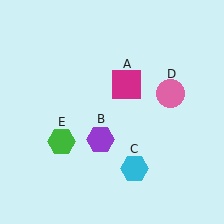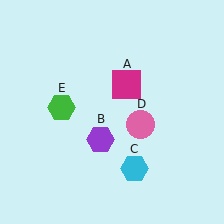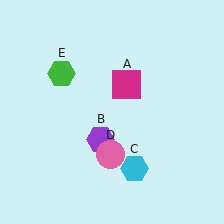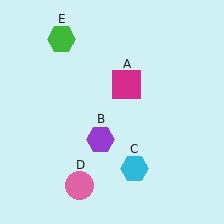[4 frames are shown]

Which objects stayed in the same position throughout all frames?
Magenta square (object A) and purple hexagon (object B) and cyan hexagon (object C) remained stationary.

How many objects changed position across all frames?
2 objects changed position: pink circle (object D), green hexagon (object E).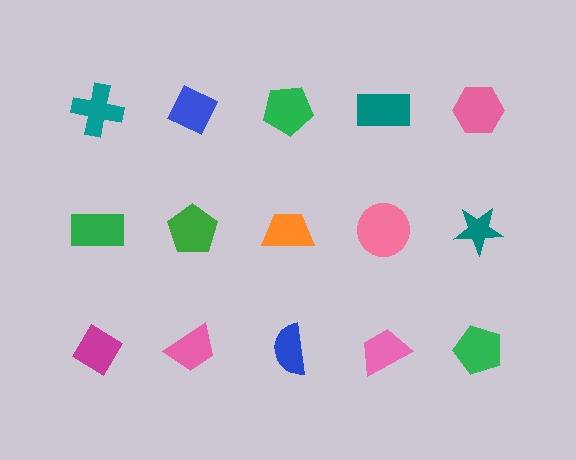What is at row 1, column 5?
A pink hexagon.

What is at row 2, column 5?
A teal star.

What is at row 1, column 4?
A teal rectangle.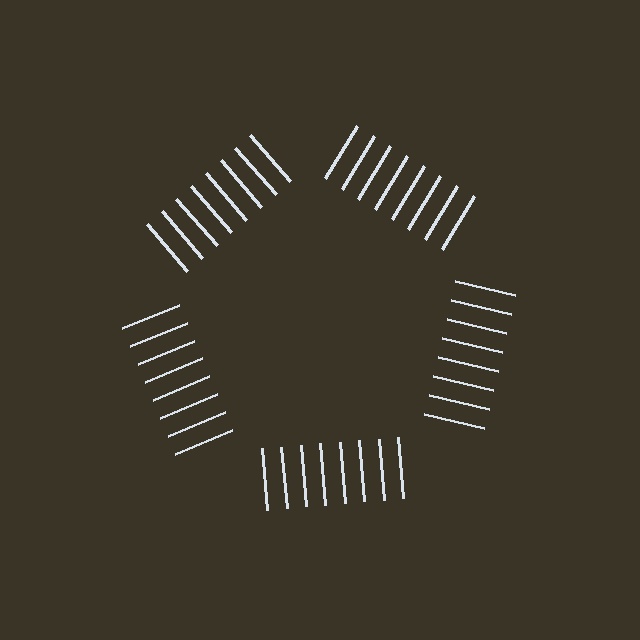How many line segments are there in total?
40 — 8 along each of the 5 edges.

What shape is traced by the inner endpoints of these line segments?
An illusory pentagon — the line segments terminate on its edges but no continuous stroke is drawn.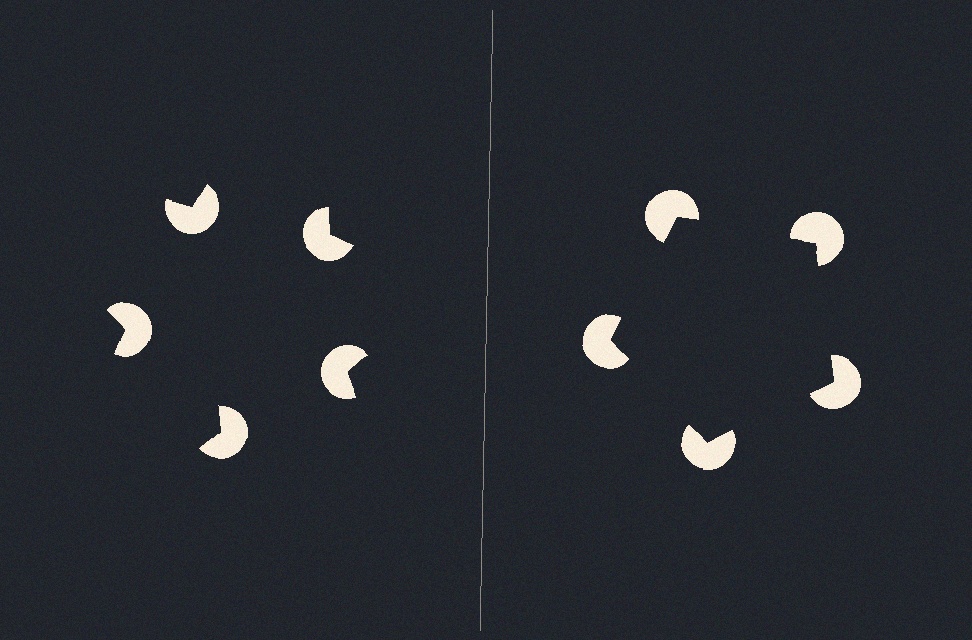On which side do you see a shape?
An illusory pentagon appears on the right side. On the left side the wedge cuts are rotated, so no coherent shape forms.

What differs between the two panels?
The pac-man discs are positioned identically on both sides; only the wedge orientations differ. On the right they align to a pentagon; on the left they are misaligned.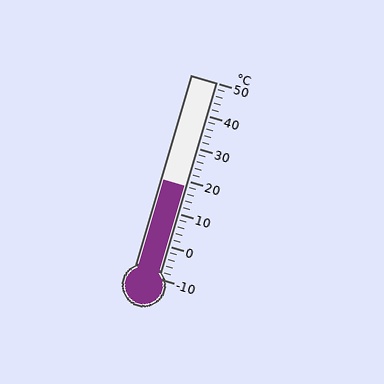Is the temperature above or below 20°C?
The temperature is below 20°C.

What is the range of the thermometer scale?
The thermometer scale ranges from -10°C to 50°C.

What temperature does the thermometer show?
The thermometer shows approximately 18°C.